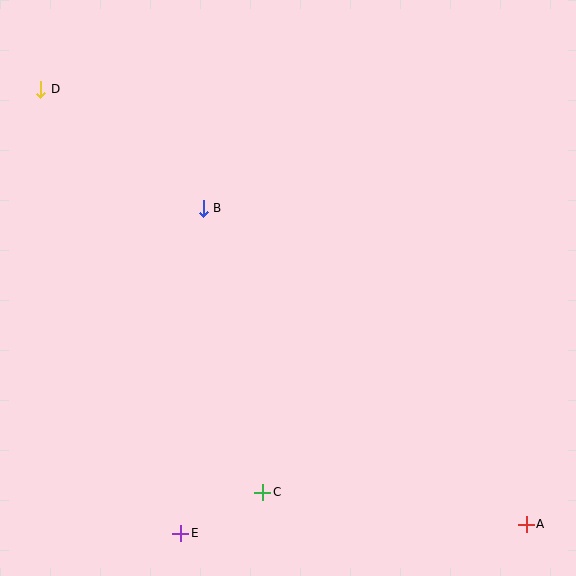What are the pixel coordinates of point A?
Point A is at (526, 524).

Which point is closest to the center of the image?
Point B at (203, 208) is closest to the center.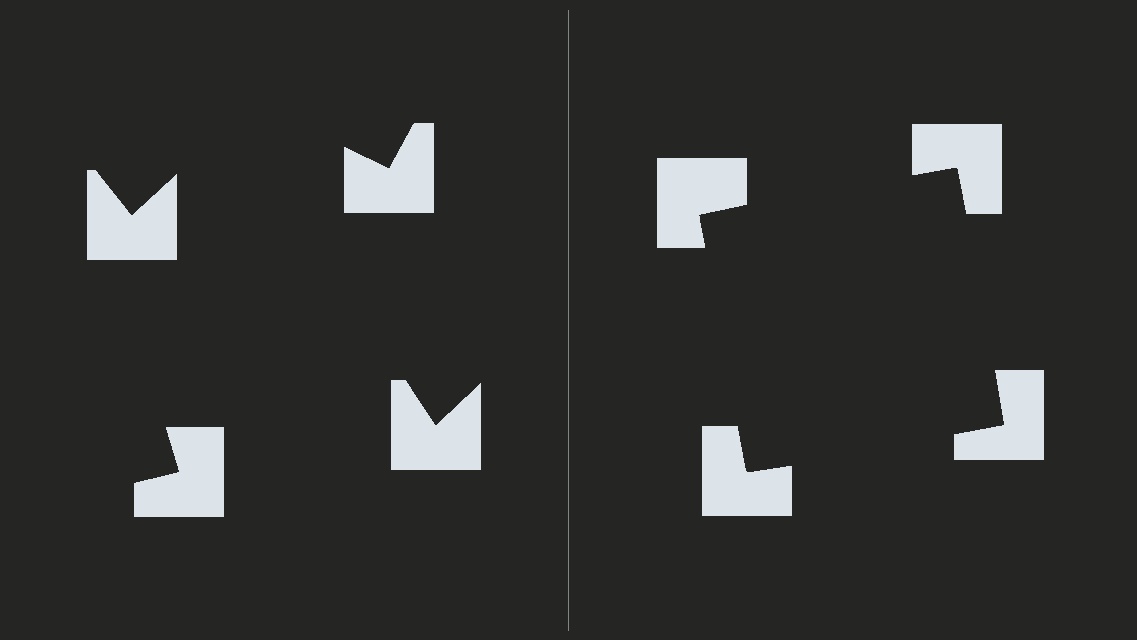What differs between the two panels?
The notched squares are positioned identically on both sides; only the wedge orientations differ. On the right they align to a square; on the left they are misaligned.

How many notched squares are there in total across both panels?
8 — 4 on each side.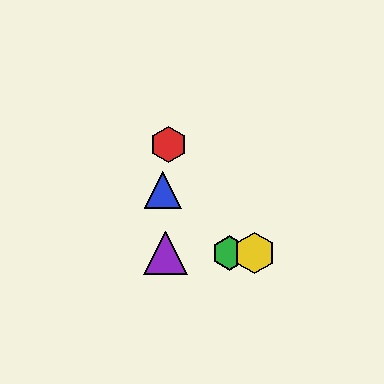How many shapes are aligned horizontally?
3 shapes (the green hexagon, the yellow hexagon, the purple triangle) are aligned horizontally.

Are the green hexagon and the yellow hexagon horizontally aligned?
Yes, both are at y≈253.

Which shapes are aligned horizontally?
The green hexagon, the yellow hexagon, the purple triangle are aligned horizontally.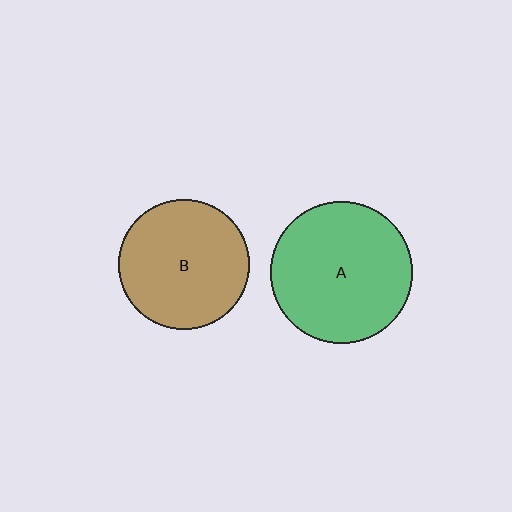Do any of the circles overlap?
No, none of the circles overlap.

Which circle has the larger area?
Circle A (green).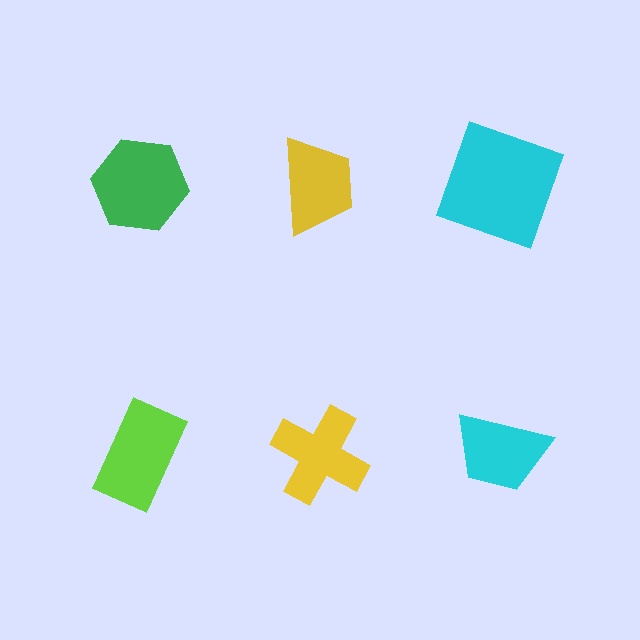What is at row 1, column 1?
A green hexagon.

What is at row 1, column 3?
A cyan square.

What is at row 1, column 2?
A yellow trapezoid.